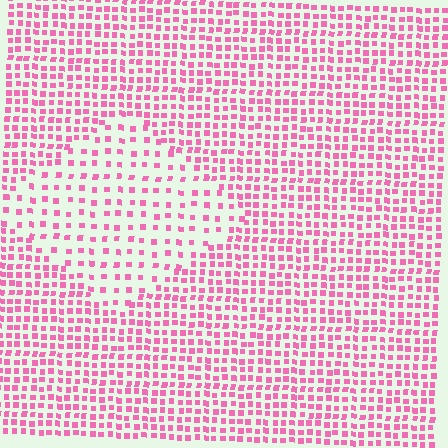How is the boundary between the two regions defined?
The boundary is defined by a change in element density (approximately 2.1x ratio). All elements are the same color, size, and shape.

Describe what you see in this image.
The image contains small pink elements arranged at two different densities. A diamond-shaped region is visible where the elements are less densely packed than the surrounding area.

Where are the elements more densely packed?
The elements are more densely packed outside the diamond boundary.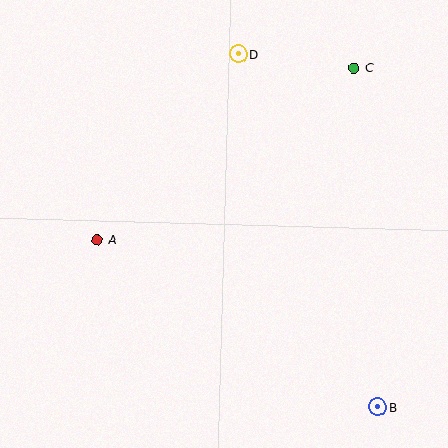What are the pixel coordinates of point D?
Point D is at (238, 54).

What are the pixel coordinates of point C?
Point C is at (354, 68).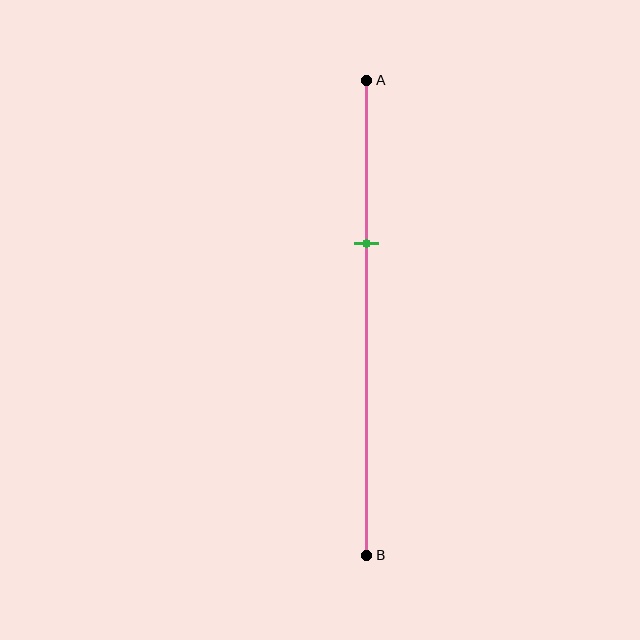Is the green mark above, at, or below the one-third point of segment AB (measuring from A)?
The green mark is approximately at the one-third point of segment AB.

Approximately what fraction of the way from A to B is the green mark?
The green mark is approximately 35% of the way from A to B.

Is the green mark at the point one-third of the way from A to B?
Yes, the mark is approximately at the one-third point.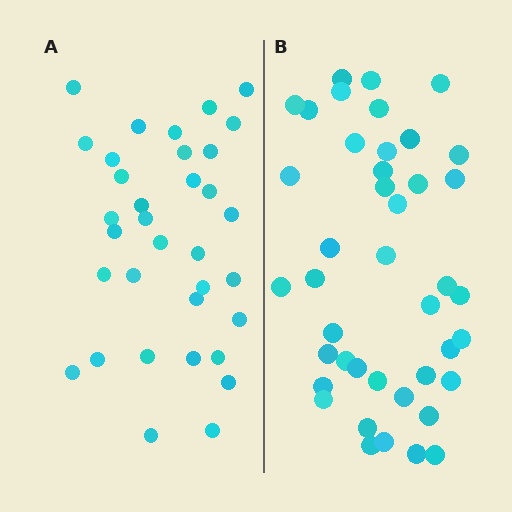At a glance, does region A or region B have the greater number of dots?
Region B (the right region) has more dots.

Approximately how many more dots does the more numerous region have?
Region B has roughly 8 or so more dots than region A.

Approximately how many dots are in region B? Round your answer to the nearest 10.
About 40 dots. (The exact count is 42, which rounds to 40.)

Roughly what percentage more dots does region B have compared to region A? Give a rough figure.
About 25% more.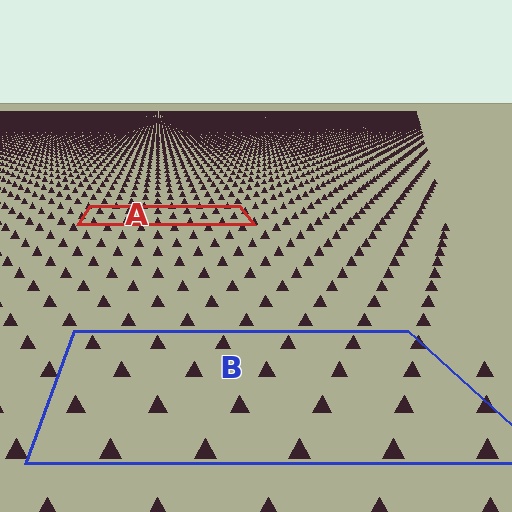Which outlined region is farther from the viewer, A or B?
Region A is farther from the viewer — the texture elements inside it appear smaller and more densely packed.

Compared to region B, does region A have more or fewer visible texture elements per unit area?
Region A has more texture elements per unit area — they are packed more densely because it is farther away.